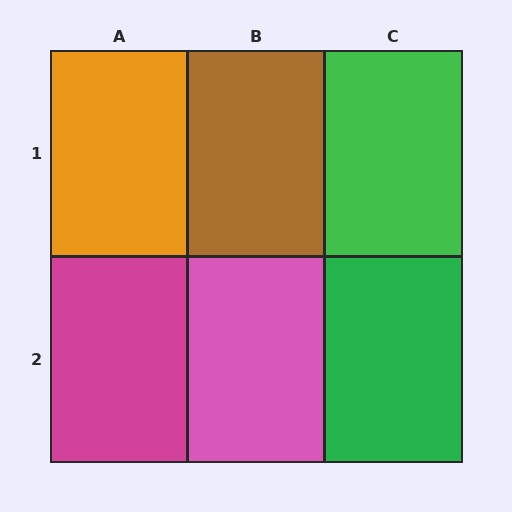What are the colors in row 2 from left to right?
Magenta, pink, green.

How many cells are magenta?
1 cell is magenta.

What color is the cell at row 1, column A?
Orange.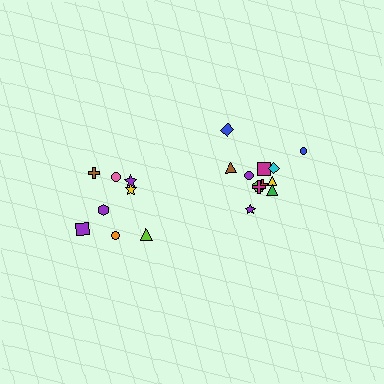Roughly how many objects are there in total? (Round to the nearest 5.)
Roughly 20 objects in total.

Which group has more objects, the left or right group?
The right group.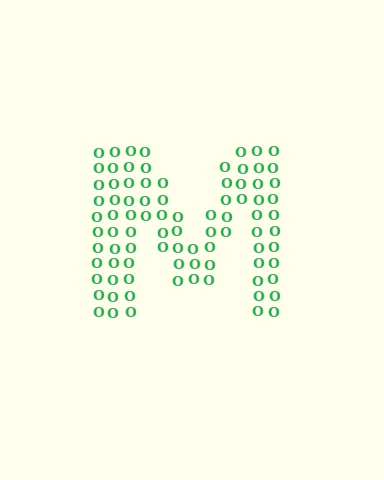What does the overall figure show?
The overall figure shows the letter M.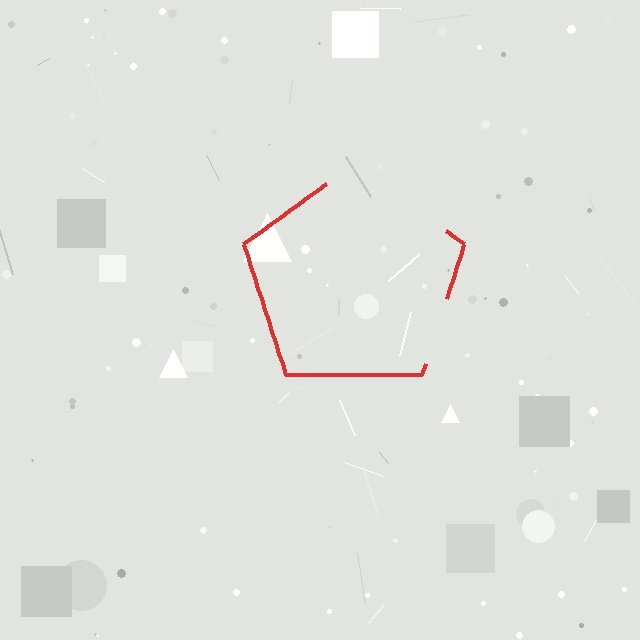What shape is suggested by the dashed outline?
The dashed outline suggests a pentagon.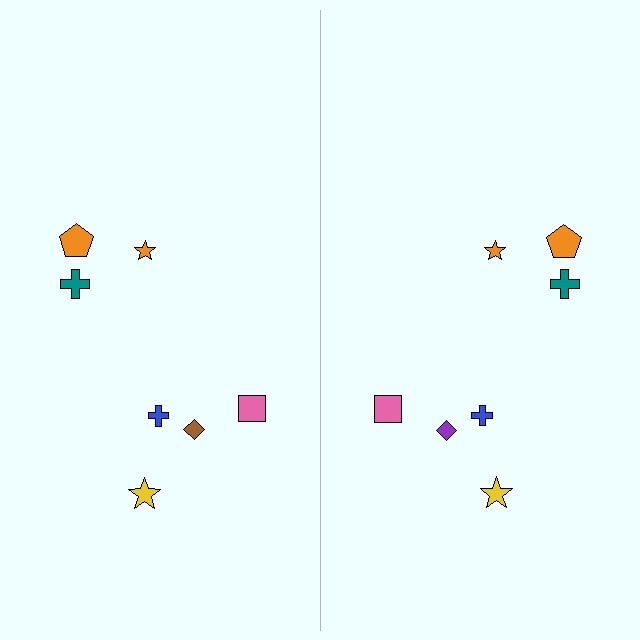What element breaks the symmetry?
The purple diamond on the right side breaks the symmetry — its mirror counterpart is brown.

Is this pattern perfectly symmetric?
No, the pattern is not perfectly symmetric. The purple diamond on the right side breaks the symmetry — its mirror counterpart is brown.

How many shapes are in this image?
There are 14 shapes in this image.